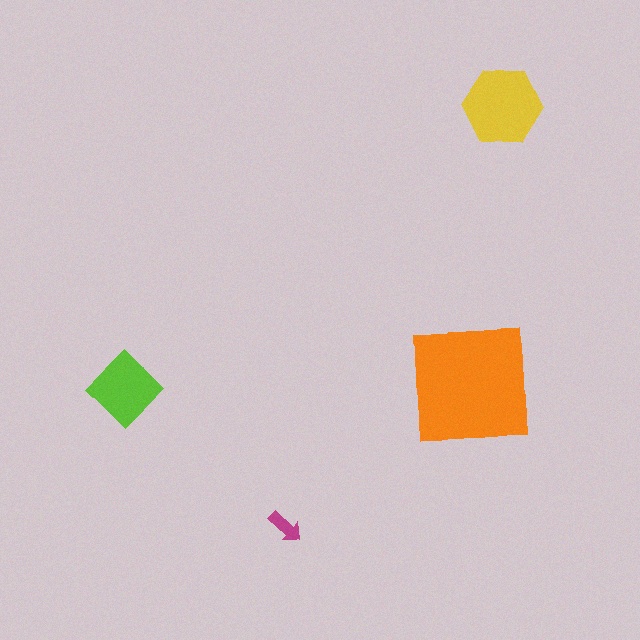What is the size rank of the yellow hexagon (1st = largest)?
2nd.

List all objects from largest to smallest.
The orange square, the yellow hexagon, the lime diamond, the magenta arrow.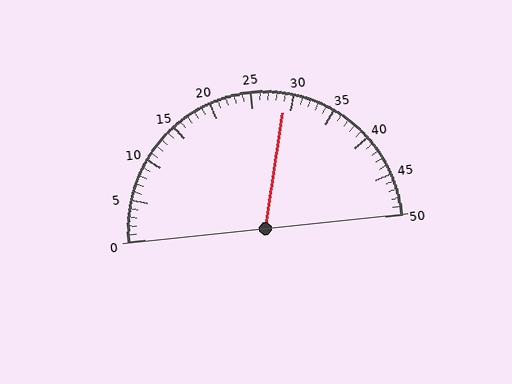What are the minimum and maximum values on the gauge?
The gauge ranges from 0 to 50.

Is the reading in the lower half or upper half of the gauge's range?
The reading is in the upper half of the range (0 to 50).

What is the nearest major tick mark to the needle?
The nearest major tick mark is 30.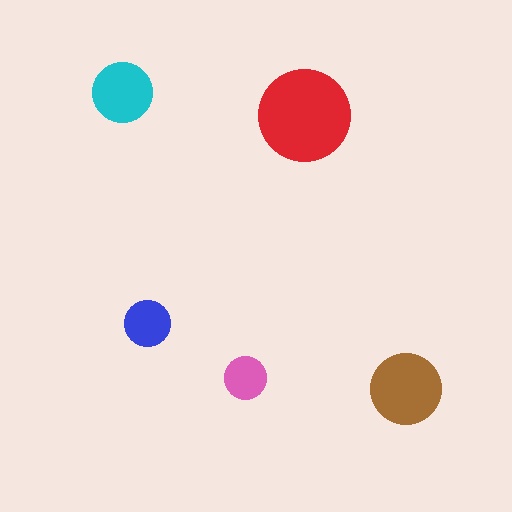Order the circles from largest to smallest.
the red one, the brown one, the cyan one, the blue one, the pink one.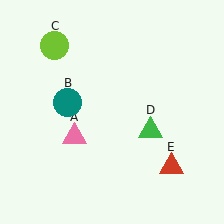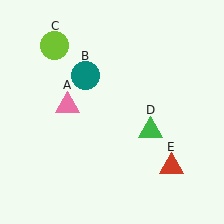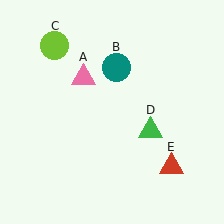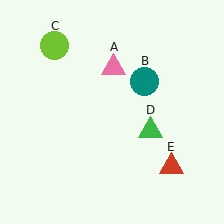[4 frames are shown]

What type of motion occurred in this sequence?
The pink triangle (object A), teal circle (object B) rotated clockwise around the center of the scene.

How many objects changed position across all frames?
2 objects changed position: pink triangle (object A), teal circle (object B).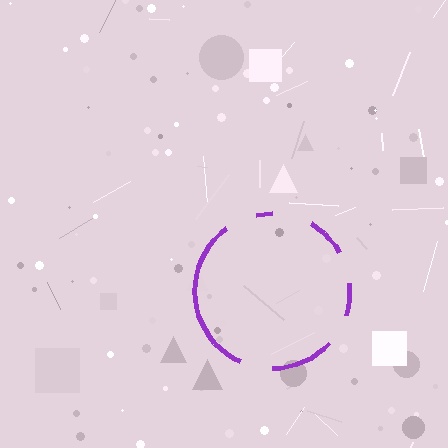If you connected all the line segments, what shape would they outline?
They would outline a circle.